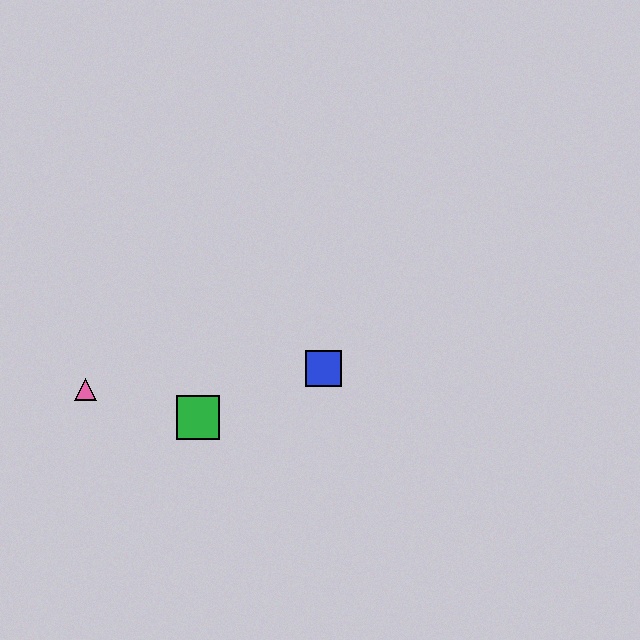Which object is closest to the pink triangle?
The green square is closest to the pink triangle.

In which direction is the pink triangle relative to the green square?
The pink triangle is to the left of the green square.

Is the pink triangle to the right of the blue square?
No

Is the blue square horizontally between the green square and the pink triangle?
No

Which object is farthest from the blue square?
The pink triangle is farthest from the blue square.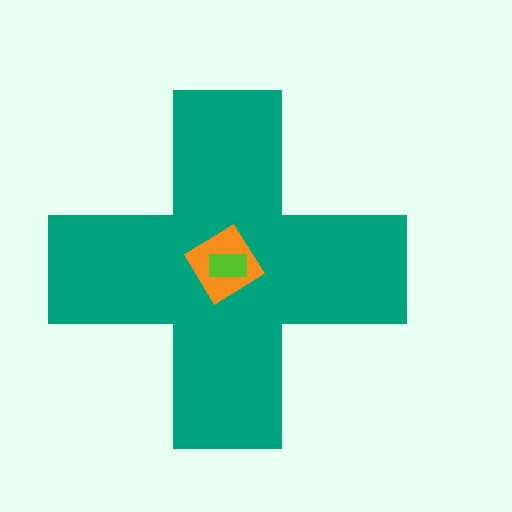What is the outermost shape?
The teal cross.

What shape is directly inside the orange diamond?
The lime rectangle.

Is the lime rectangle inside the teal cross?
Yes.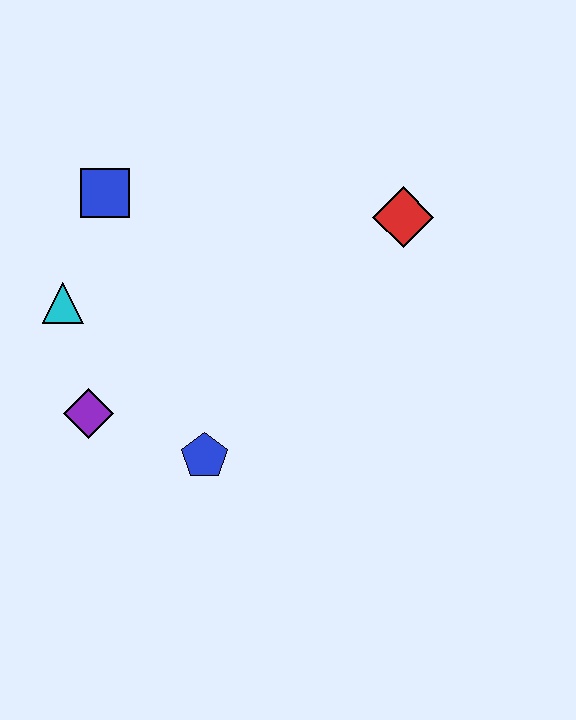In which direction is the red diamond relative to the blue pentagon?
The red diamond is above the blue pentagon.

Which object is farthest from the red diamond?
The purple diamond is farthest from the red diamond.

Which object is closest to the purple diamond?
The cyan triangle is closest to the purple diamond.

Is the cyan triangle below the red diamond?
Yes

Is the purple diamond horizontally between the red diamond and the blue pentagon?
No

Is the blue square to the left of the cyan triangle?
No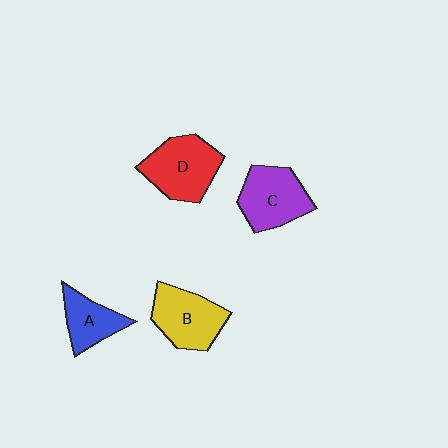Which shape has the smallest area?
Shape A (blue).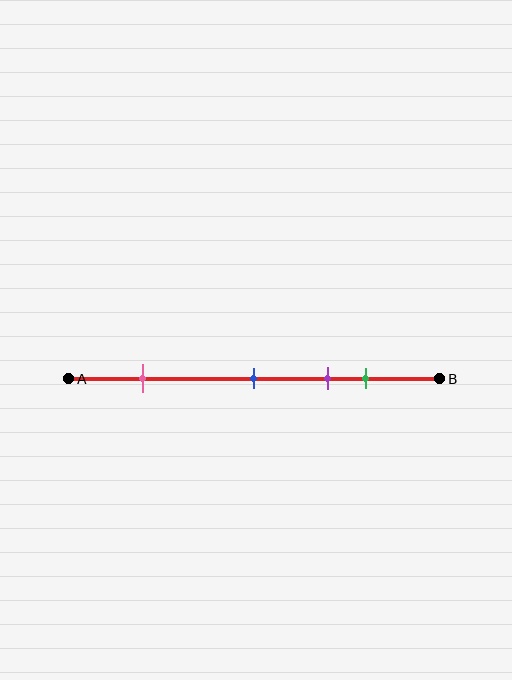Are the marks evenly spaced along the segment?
No, the marks are not evenly spaced.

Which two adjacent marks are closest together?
The purple and green marks are the closest adjacent pair.